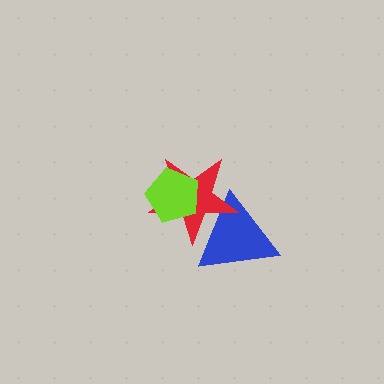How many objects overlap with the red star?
2 objects overlap with the red star.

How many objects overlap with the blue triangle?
1 object overlaps with the blue triangle.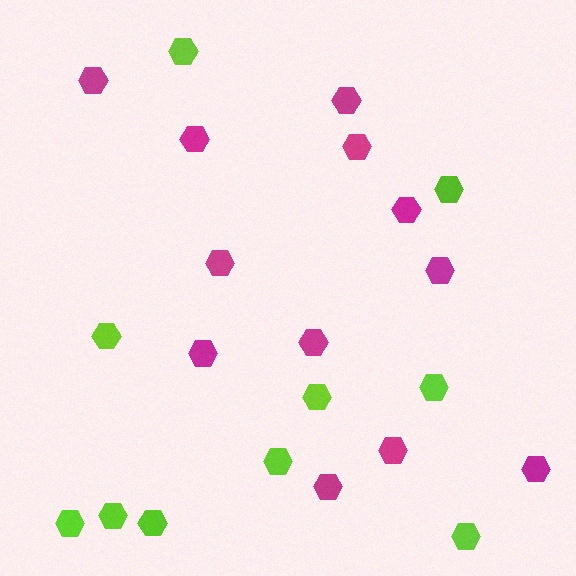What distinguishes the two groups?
There are 2 groups: one group of lime hexagons (10) and one group of magenta hexagons (12).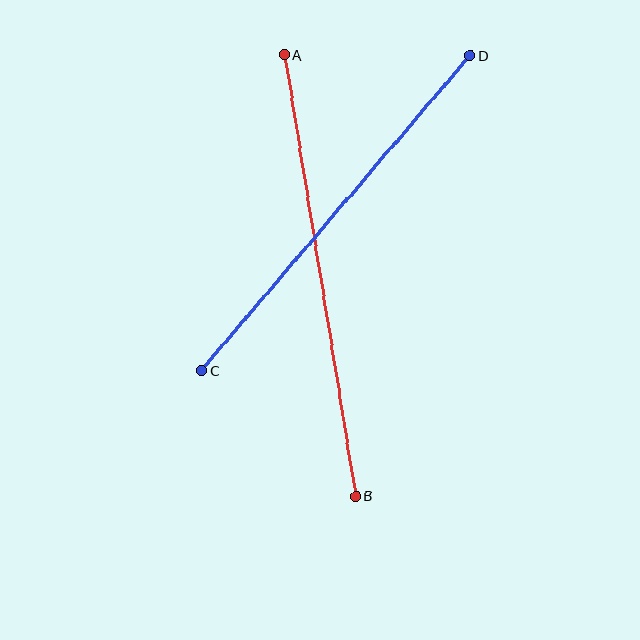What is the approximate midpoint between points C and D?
The midpoint is at approximately (336, 213) pixels.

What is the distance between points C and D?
The distance is approximately 413 pixels.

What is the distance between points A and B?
The distance is approximately 446 pixels.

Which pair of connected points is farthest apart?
Points A and B are farthest apart.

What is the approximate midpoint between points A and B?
The midpoint is at approximately (320, 275) pixels.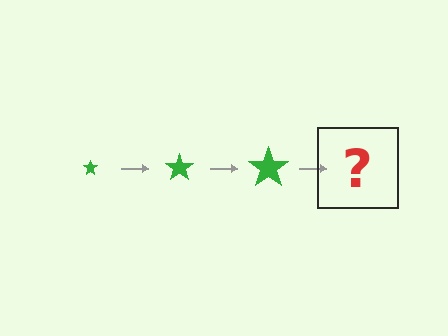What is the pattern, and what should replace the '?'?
The pattern is that the star gets progressively larger each step. The '?' should be a green star, larger than the previous one.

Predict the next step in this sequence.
The next step is a green star, larger than the previous one.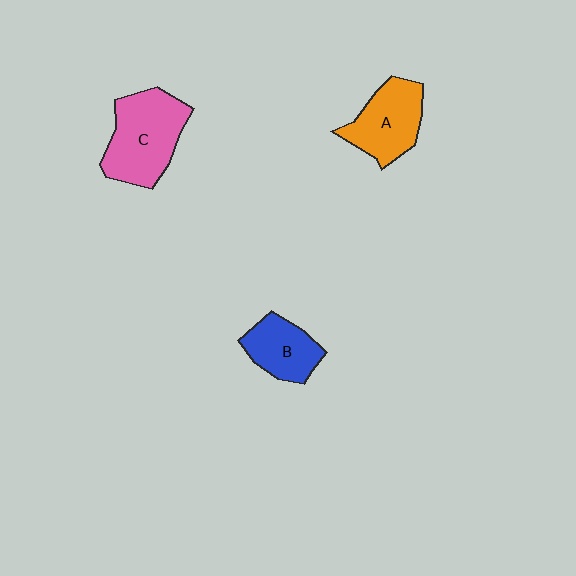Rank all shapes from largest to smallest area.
From largest to smallest: C (pink), A (orange), B (blue).